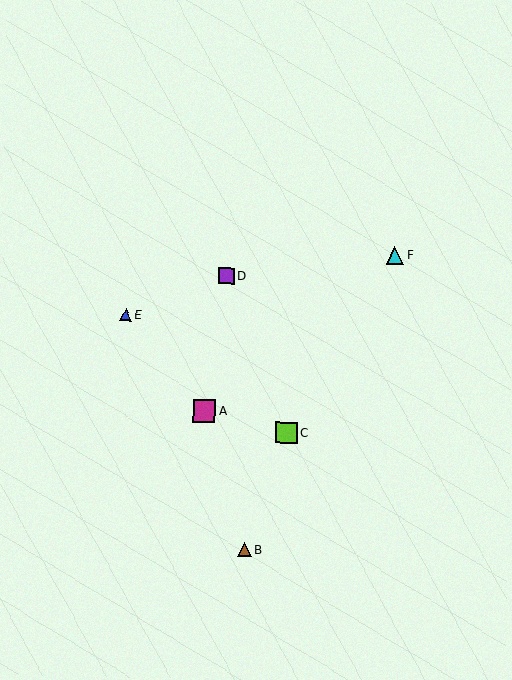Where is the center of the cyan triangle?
The center of the cyan triangle is at (394, 255).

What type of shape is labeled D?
Shape D is a purple square.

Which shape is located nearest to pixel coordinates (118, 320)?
The blue triangle (labeled E) at (126, 315) is nearest to that location.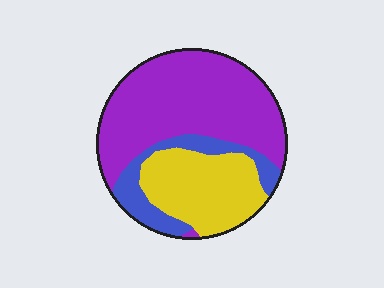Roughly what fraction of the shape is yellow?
Yellow covers around 30% of the shape.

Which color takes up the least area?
Blue, at roughly 15%.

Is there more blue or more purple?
Purple.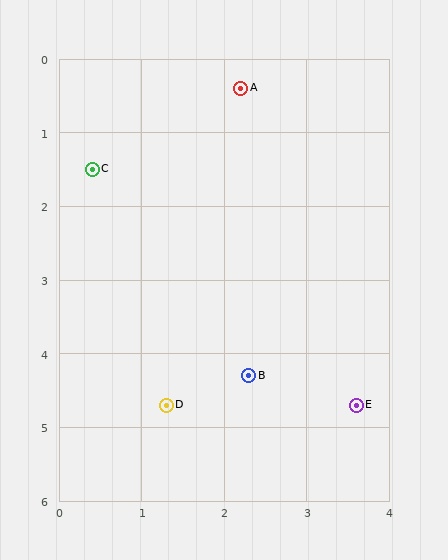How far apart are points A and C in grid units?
Points A and C are about 2.1 grid units apart.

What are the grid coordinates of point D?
Point D is at approximately (1.3, 4.7).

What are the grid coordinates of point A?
Point A is at approximately (2.2, 0.4).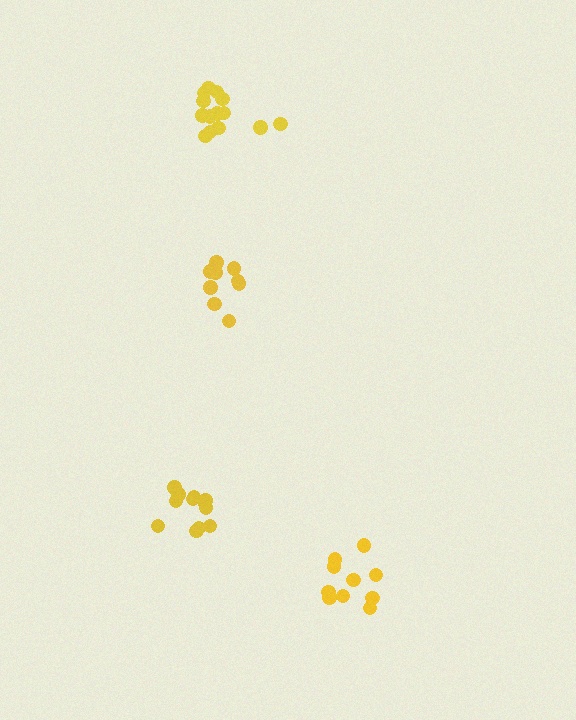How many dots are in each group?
Group 1: 10 dots, Group 2: 9 dots, Group 3: 14 dots, Group 4: 12 dots (45 total).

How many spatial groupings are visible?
There are 4 spatial groupings.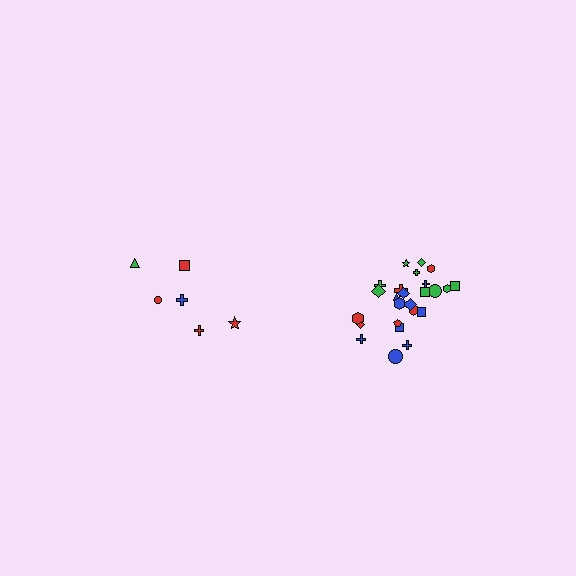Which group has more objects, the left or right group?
The right group.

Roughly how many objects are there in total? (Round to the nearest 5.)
Roughly 30 objects in total.